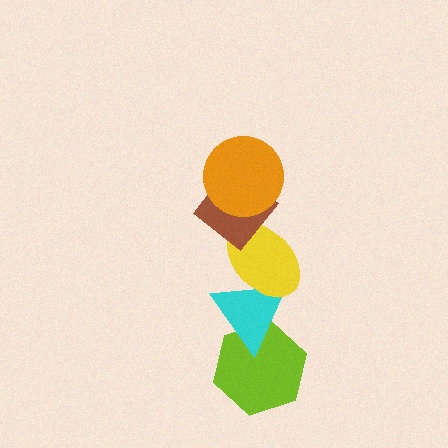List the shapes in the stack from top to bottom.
From top to bottom: the orange circle, the brown diamond, the yellow ellipse, the cyan triangle, the lime hexagon.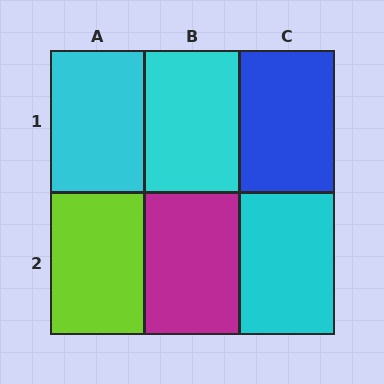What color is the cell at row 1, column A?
Cyan.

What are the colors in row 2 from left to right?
Lime, magenta, cyan.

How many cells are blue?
1 cell is blue.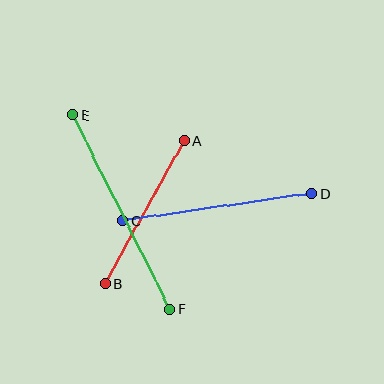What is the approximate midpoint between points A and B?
The midpoint is at approximately (144, 212) pixels.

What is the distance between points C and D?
The distance is approximately 191 pixels.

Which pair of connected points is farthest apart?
Points E and F are farthest apart.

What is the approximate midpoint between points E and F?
The midpoint is at approximately (122, 212) pixels.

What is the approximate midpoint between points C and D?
The midpoint is at approximately (217, 207) pixels.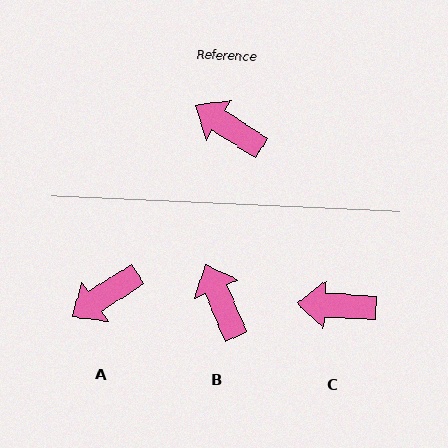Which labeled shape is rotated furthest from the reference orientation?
A, about 66 degrees away.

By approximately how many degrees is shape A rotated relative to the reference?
Approximately 66 degrees counter-clockwise.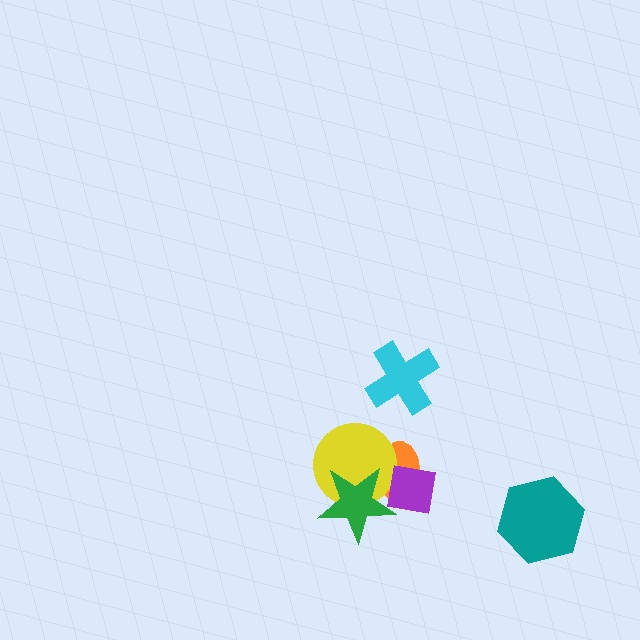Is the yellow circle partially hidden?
Yes, it is partially covered by another shape.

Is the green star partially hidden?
Yes, it is partially covered by another shape.